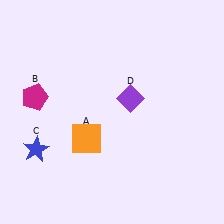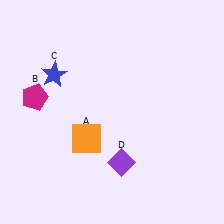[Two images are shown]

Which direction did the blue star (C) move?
The blue star (C) moved up.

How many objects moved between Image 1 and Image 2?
2 objects moved between the two images.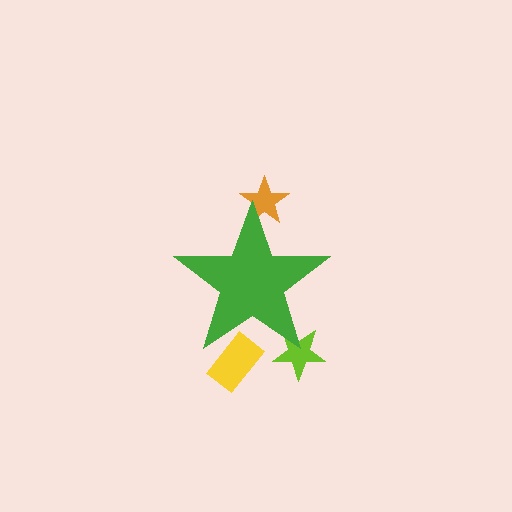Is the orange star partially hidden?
Yes, the orange star is partially hidden behind the green star.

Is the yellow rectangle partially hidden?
Yes, the yellow rectangle is partially hidden behind the green star.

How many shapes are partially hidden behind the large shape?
3 shapes are partially hidden.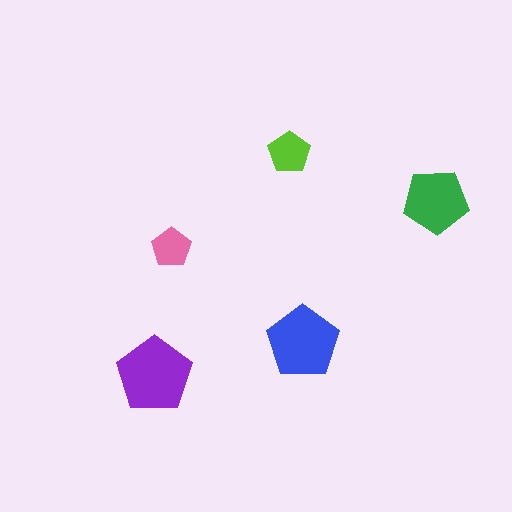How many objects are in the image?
There are 5 objects in the image.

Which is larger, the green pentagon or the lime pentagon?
The green one.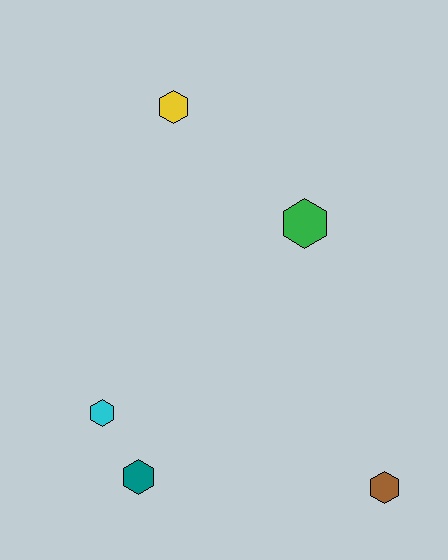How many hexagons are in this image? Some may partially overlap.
There are 5 hexagons.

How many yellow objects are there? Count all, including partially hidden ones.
There is 1 yellow object.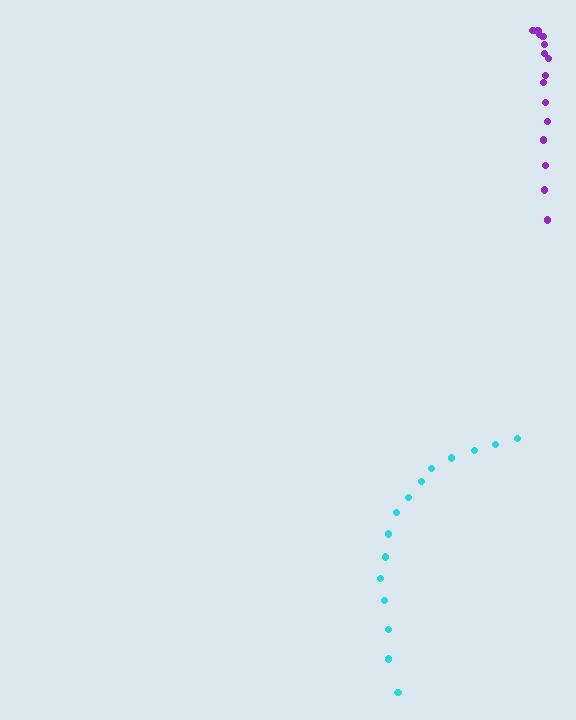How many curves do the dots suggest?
There are 2 distinct paths.